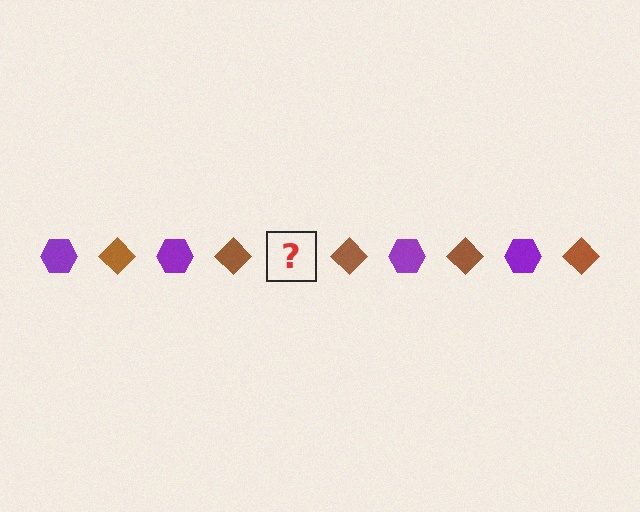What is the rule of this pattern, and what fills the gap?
The rule is that the pattern alternates between purple hexagon and brown diamond. The gap should be filled with a purple hexagon.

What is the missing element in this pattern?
The missing element is a purple hexagon.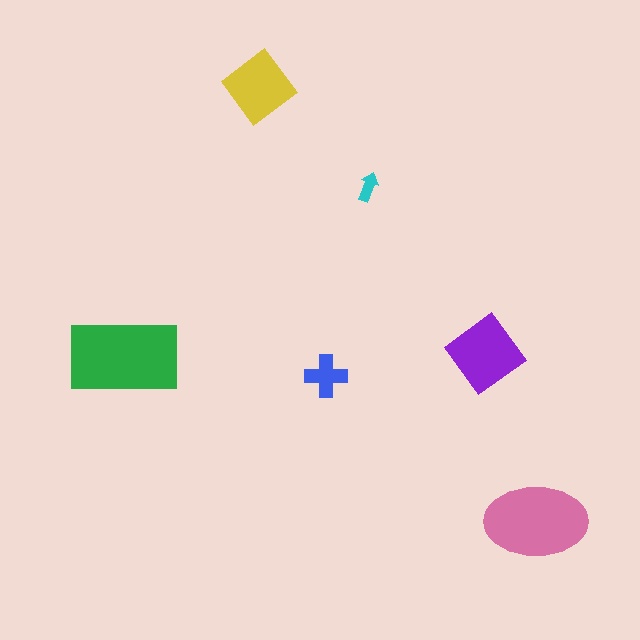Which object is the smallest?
The cyan arrow.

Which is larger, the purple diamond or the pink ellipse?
The pink ellipse.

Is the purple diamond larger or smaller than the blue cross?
Larger.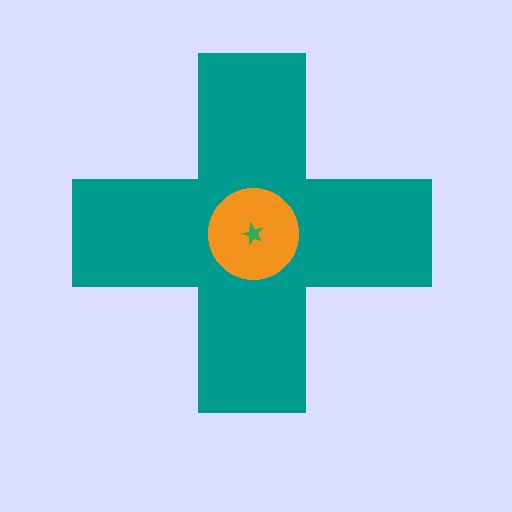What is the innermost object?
The green star.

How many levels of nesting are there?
3.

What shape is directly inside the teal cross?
The orange circle.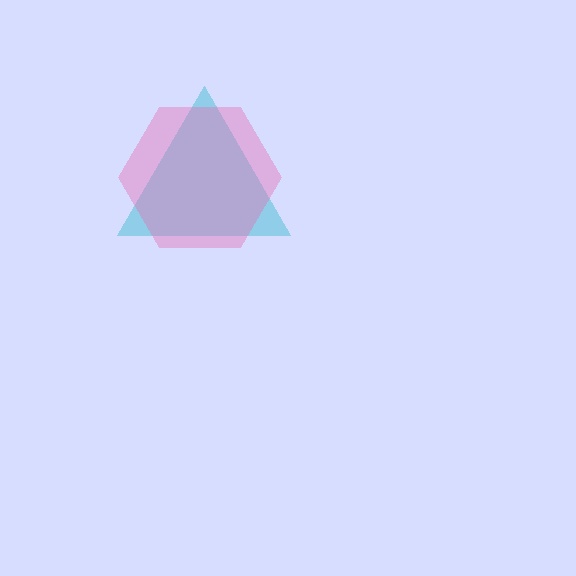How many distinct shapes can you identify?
There are 2 distinct shapes: a cyan triangle, a pink hexagon.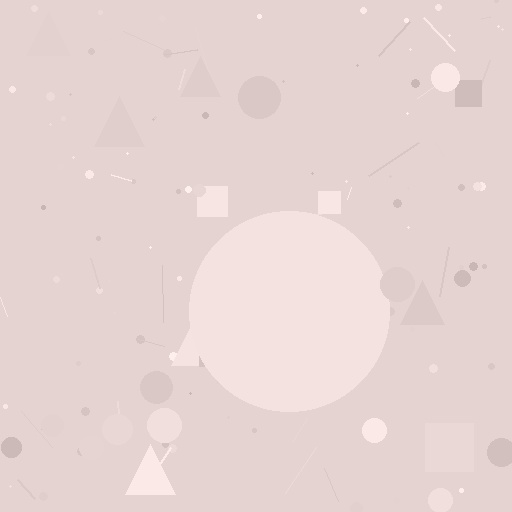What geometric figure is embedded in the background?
A circle is embedded in the background.